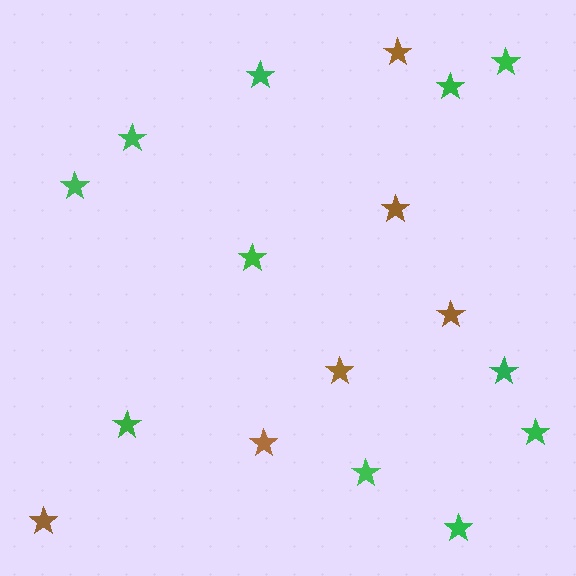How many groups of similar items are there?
There are 2 groups: one group of brown stars (6) and one group of green stars (11).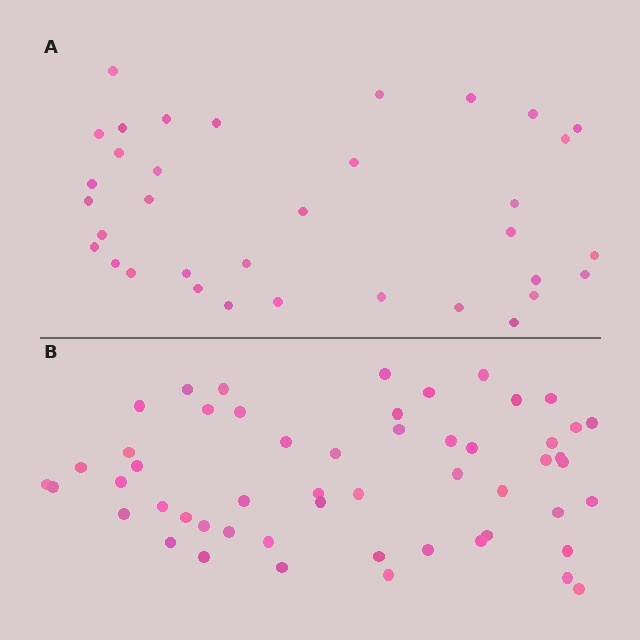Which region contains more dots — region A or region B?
Region B (the bottom region) has more dots.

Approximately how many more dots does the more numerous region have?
Region B has approximately 20 more dots than region A.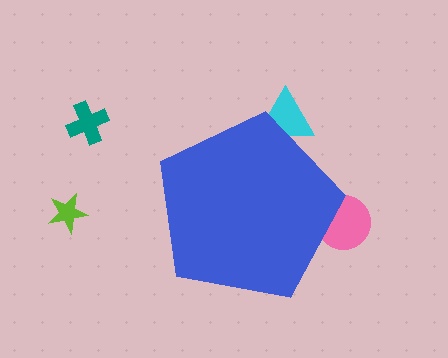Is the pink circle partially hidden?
Yes, the pink circle is partially hidden behind the blue pentagon.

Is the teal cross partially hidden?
No, the teal cross is fully visible.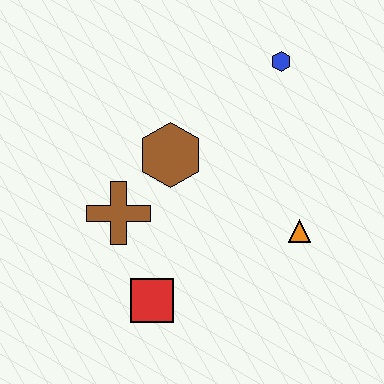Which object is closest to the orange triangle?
The brown hexagon is closest to the orange triangle.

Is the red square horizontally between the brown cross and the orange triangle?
Yes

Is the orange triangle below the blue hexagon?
Yes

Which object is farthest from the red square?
The blue hexagon is farthest from the red square.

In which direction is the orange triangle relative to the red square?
The orange triangle is to the right of the red square.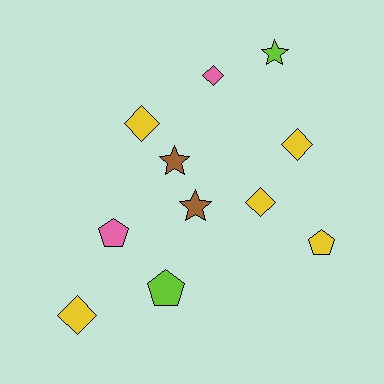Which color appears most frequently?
Yellow, with 5 objects.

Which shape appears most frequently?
Diamond, with 5 objects.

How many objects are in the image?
There are 11 objects.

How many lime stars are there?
There is 1 lime star.